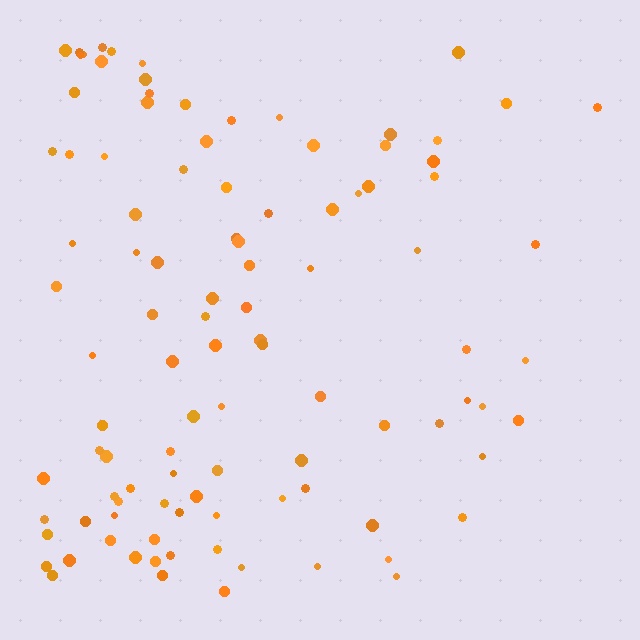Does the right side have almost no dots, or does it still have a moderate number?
Still a moderate number, just noticeably fewer than the left.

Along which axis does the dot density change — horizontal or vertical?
Horizontal.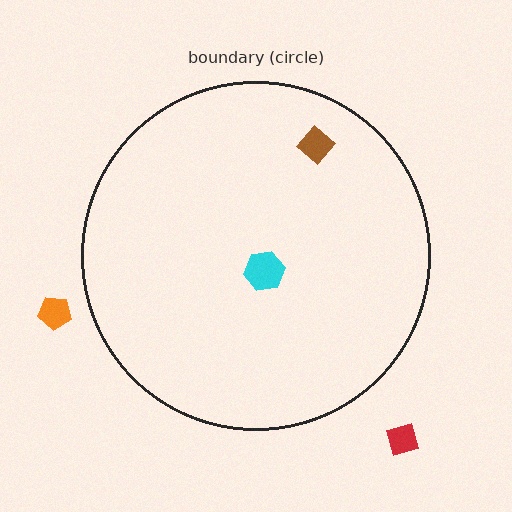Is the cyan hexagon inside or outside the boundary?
Inside.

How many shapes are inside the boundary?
2 inside, 2 outside.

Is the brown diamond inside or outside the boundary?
Inside.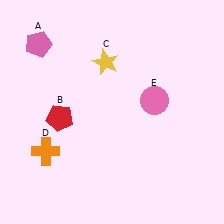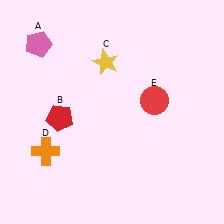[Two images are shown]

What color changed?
The circle (E) changed from pink in Image 1 to red in Image 2.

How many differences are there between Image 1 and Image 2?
There is 1 difference between the two images.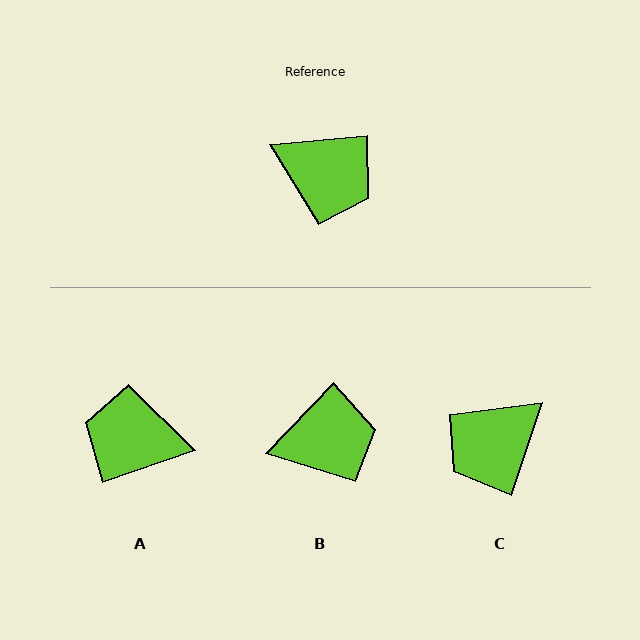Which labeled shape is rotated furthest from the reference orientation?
A, about 166 degrees away.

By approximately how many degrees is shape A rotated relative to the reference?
Approximately 166 degrees clockwise.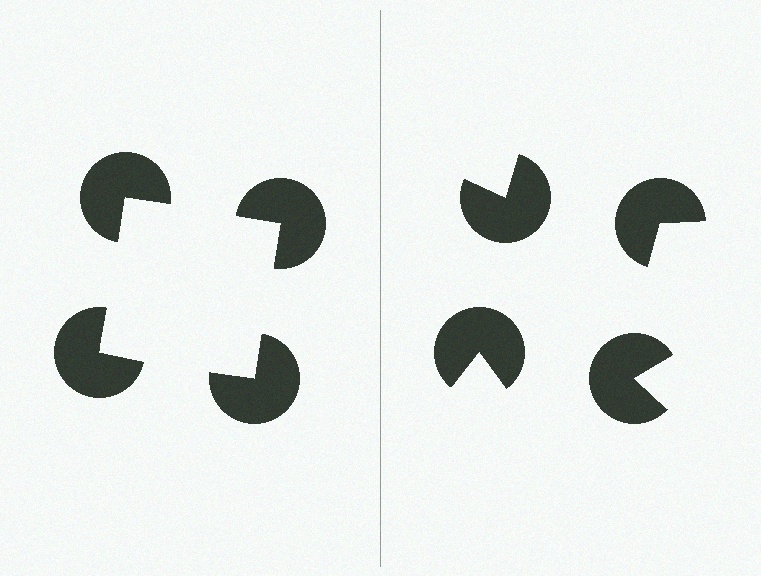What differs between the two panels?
The pac-man discs are positioned identically on both sides; only the wedge orientations differ. On the left they align to a square; on the right they are misaligned.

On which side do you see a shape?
An illusory square appears on the left side. On the right side the wedge cuts are rotated, so no coherent shape forms.